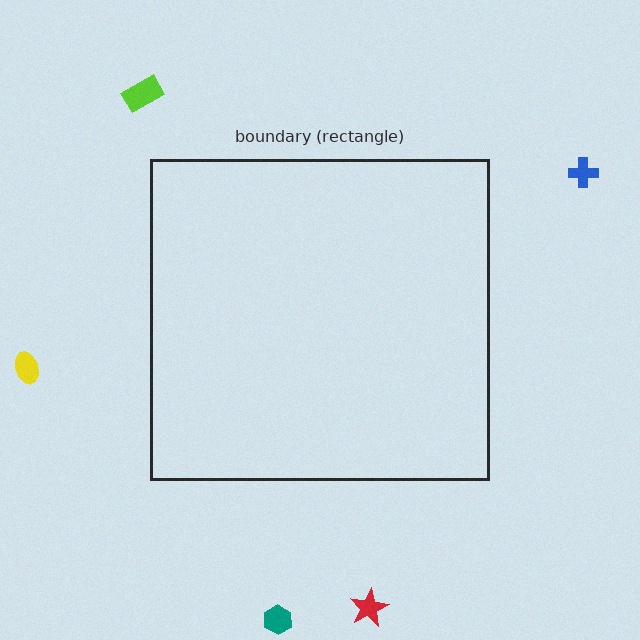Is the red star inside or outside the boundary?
Outside.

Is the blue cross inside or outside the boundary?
Outside.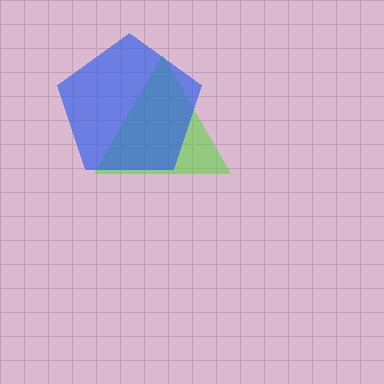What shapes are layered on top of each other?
The layered shapes are: a lime triangle, a blue pentagon.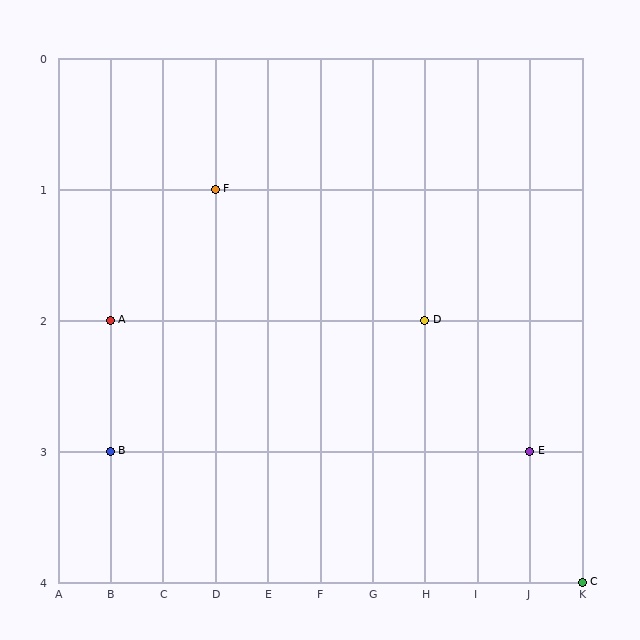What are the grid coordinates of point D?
Point D is at grid coordinates (H, 2).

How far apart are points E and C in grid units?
Points E and C are 1 column and 1 row apart (about 1.4 grid units diagonally).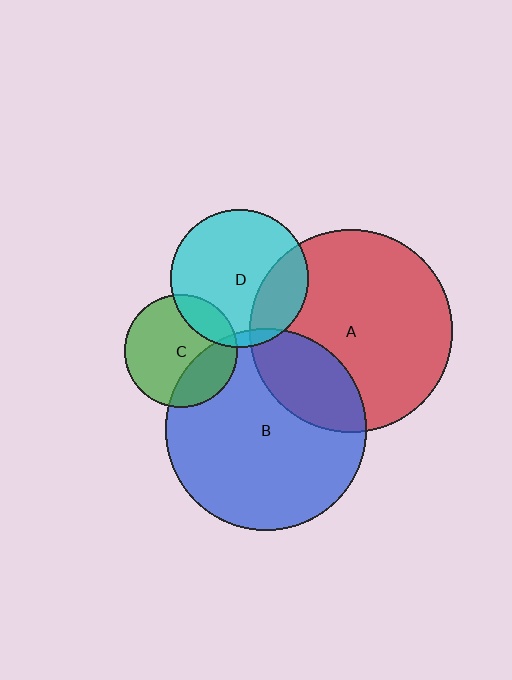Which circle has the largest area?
Circle A (red).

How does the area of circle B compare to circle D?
Approximately 2.1 times.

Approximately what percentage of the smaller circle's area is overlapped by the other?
Approximately 25%.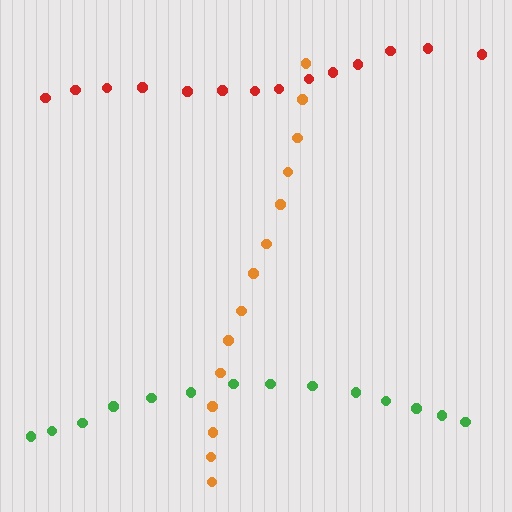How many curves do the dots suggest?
There are 3 distinct paths.